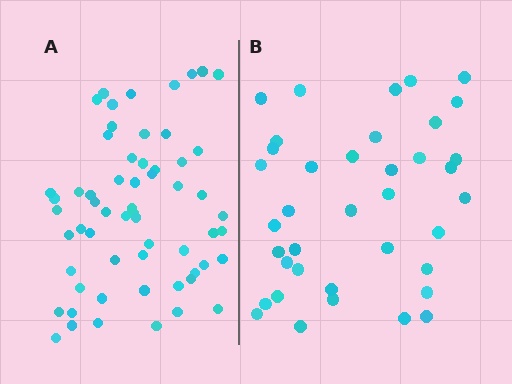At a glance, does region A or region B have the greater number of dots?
Region A (the left region) has more dots.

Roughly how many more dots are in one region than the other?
Region A has approximately 20 more dots than region B.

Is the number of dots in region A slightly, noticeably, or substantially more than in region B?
Region A has substantially more. The ratio is roughly 1.6 to 1.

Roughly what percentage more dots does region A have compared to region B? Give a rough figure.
About 60% more.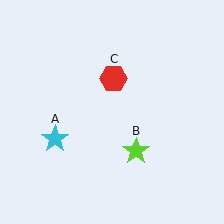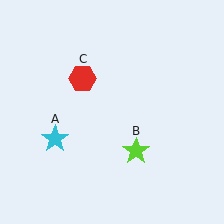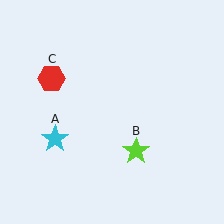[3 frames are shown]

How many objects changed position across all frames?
1 object changed position: red hexagon (object C).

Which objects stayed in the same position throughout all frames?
Cyan star (object A) and lime star (object B) remained stationary.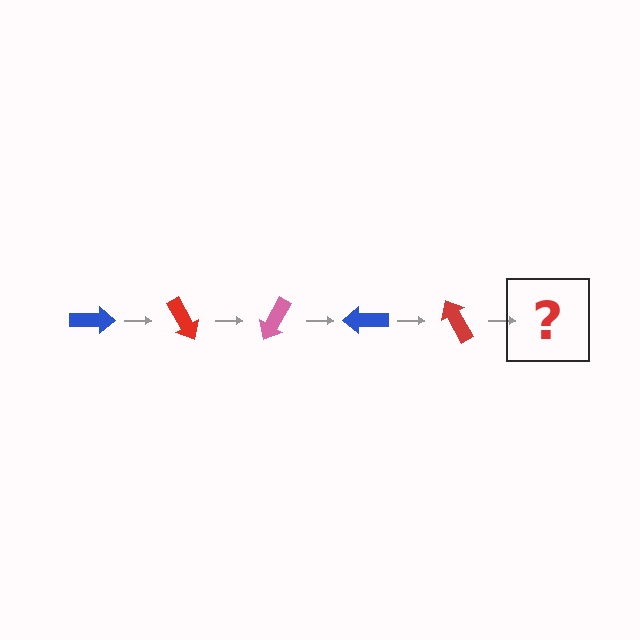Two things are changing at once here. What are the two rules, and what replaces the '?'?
The two rules are that it rotates 60 degrees each step and the color cycles through blue, red, and pink. The '?' should be a pink arrow, rotated 300 degrees from the start.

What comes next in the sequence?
The next element should be a pink arrow, rotated 300 degrees from the start.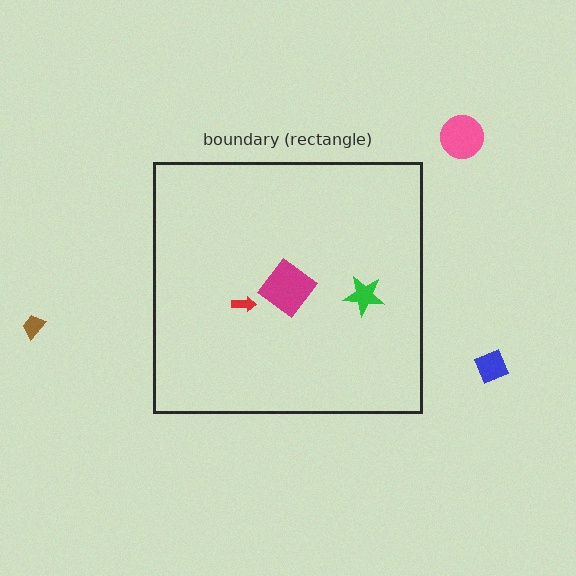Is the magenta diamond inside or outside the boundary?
Inside.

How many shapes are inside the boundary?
3 inside, 3 outside.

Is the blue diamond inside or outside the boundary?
Outside.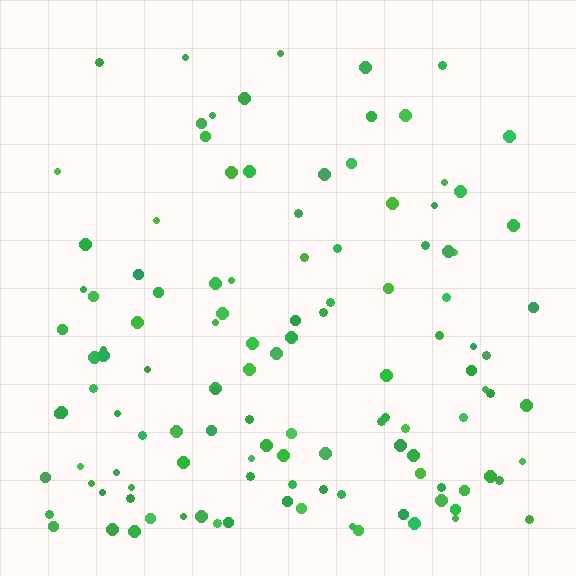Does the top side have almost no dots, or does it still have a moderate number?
Still a moderate number, just noticeably fewer than the bottom.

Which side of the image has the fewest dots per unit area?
The top.